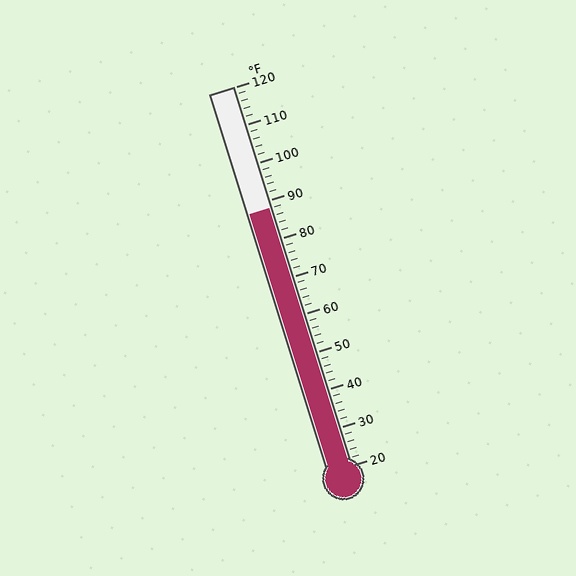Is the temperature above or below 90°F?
The temperature is below 90°F.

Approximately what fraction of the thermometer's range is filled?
The thermometer is filled to approximately 70% of its range.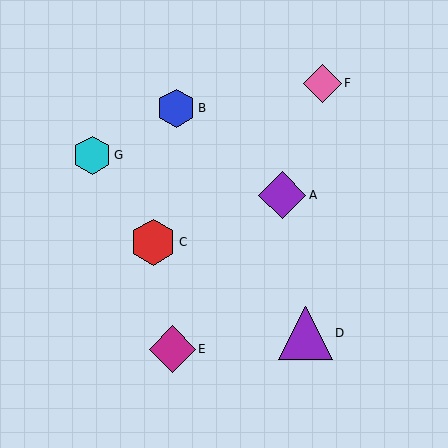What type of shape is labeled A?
Shape A is a purple diamond.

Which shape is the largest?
The purple triangle (labeled D) is the largest.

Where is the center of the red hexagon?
The center of the red hexagon is at (153, 242).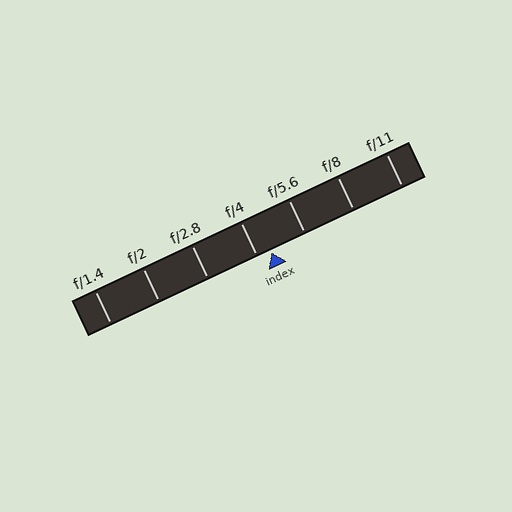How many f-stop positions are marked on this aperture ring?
There are 7 f-stop positions marked.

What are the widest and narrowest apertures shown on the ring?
The widest aperture shown is f/1.4 and the narrowest is f/11.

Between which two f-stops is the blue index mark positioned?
The index mark is between f/4 and f/5.6.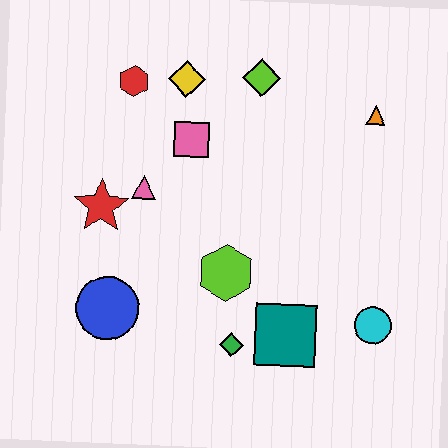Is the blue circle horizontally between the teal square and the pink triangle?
No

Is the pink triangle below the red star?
No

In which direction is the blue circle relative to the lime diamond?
The blue circle is below the lime diamond.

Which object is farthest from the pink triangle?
The cyan circle is farthest from the pink triangle.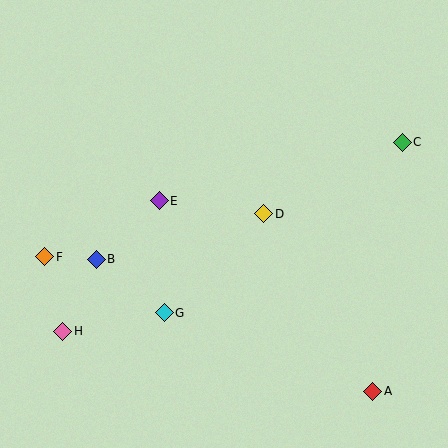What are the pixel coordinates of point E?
Point E is at (159, 201).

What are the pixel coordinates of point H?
Point H is at (63, 331).